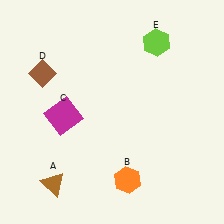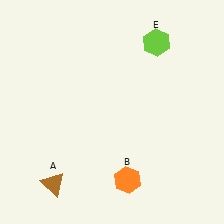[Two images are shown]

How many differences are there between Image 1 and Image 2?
There are 2 differences between the two images.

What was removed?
The magenta square (C), the brown diamond (D) were removed in Image 2.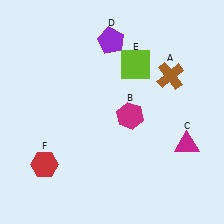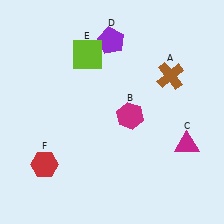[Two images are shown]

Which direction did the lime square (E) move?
The lime square (E) moved left.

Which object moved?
The lime square (E) moved left.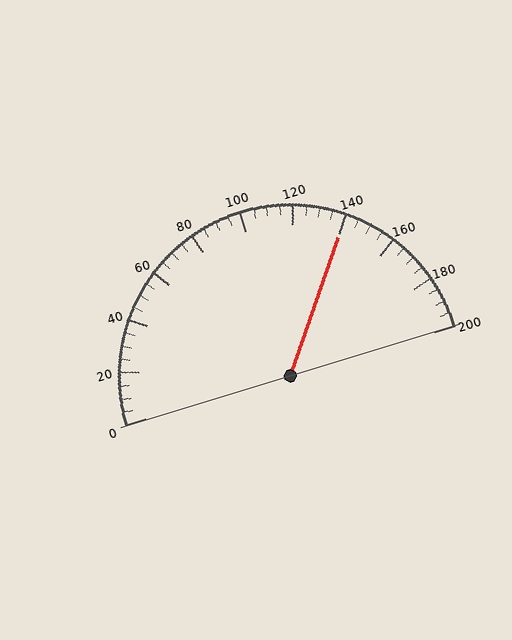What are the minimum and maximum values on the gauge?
The gauge ranges from 0 to 200.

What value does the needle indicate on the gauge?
The needle indicates approximately 140.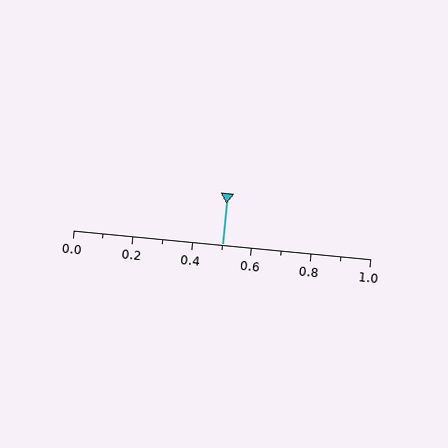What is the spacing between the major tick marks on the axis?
The major ticks are spaced 0.2 apart.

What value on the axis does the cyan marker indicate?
The marker indicates approximately 0.5.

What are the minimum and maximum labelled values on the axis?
The axis runs from 0.0 to 1.0.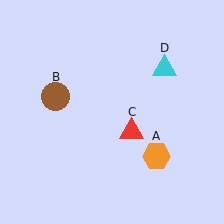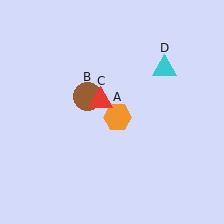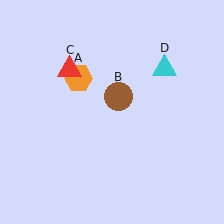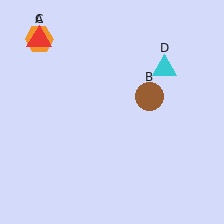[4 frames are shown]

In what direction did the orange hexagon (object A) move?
The orange hexagon (object A) moved up and to the left.